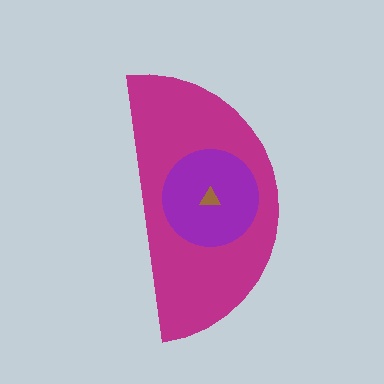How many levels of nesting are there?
3.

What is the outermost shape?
The magenta semicircle.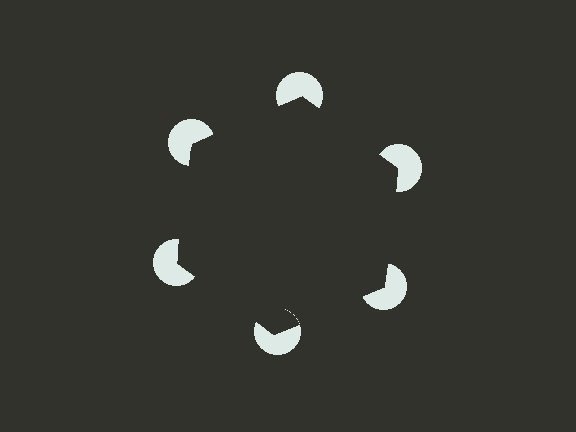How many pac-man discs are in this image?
There are 6 — one at each vertex of the illusory hexagon.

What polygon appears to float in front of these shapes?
An illusory hexagon — its edges are inferred from the aligned wedge cuts in the pac-man discs, not physically drawn.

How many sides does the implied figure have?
6 sides.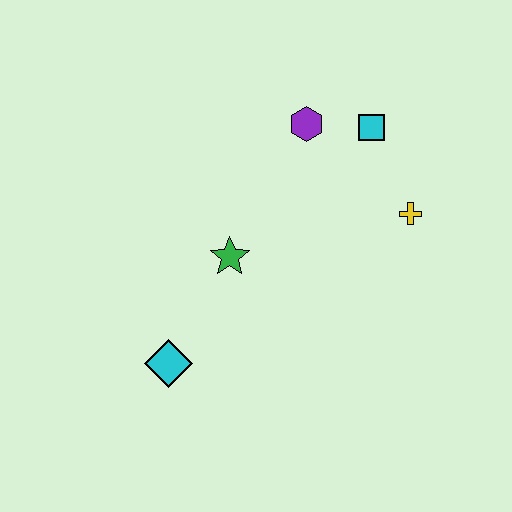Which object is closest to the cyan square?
The purple hexagon is closest to the cyan square.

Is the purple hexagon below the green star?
No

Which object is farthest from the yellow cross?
The cyan diamond is farthest from the yellow cross.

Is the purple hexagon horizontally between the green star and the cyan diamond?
No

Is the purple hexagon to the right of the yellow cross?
No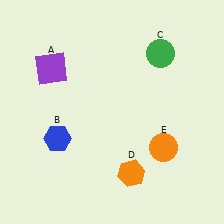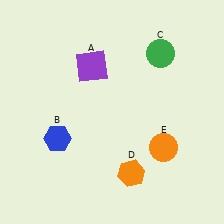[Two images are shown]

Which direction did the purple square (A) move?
The purple square (A) moved right.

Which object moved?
The purple square (A) moved right.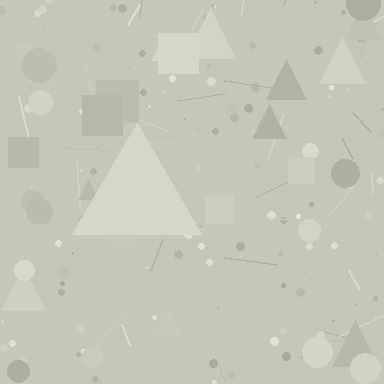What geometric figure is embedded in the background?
A triangle is embedded in the background.